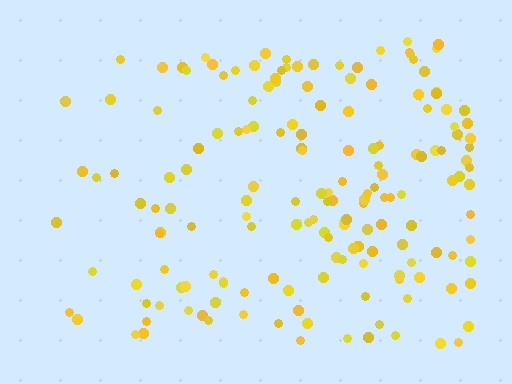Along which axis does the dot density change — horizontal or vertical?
Horizontal.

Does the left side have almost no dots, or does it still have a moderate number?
Still a moderate number, just noticeably fewer than the right.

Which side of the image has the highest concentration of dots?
The right.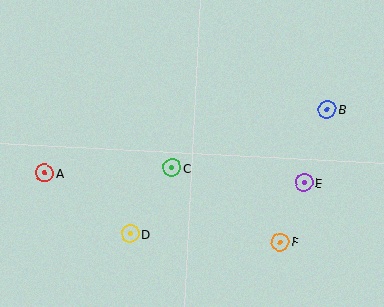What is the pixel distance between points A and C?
The distance between A and C is 127 pixels.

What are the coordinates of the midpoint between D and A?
The midpoint between D and A is at (87, 203).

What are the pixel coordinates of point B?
Point B is at (327, 109).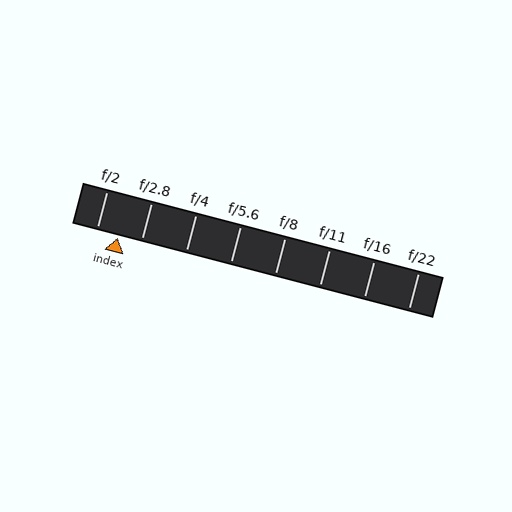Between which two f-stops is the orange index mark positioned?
The index mark is between f/2 and f/2.8.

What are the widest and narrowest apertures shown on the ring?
The widest aperture shown is f/2 and the narrowest is f/22.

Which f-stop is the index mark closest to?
The index mark is closest to f/2.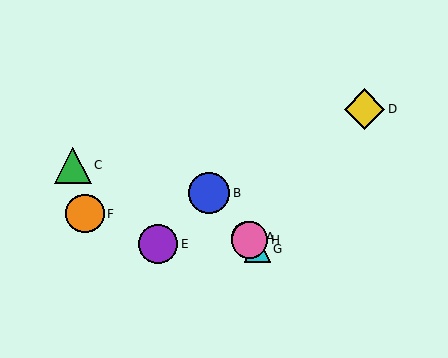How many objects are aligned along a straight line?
4 objects (A, B, G, H) are aligned along a straight line.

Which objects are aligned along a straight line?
Objects A, B, G, H are aligned along a straight line.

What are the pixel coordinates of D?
Object D is at (365, 109).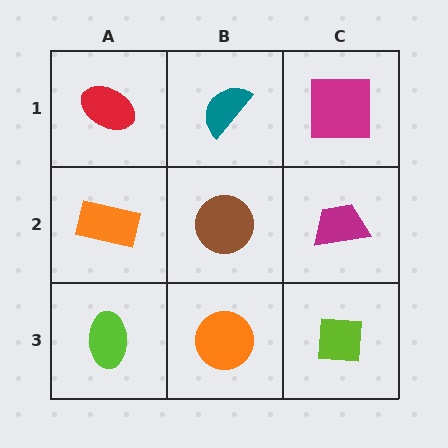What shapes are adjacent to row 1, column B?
A brown circle (row 2, column B), a red ellipse (row 1, column A), a magenta square (row 1, column C).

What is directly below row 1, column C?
A magenta trapezoid.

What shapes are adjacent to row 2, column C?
A magenta square (row 1, column C), a lime square (row 3, column C), a brown circle (row 2, column B).